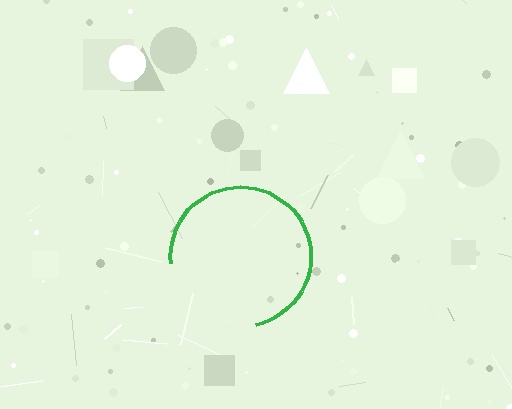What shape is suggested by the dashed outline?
The dashed outline suggests a circle.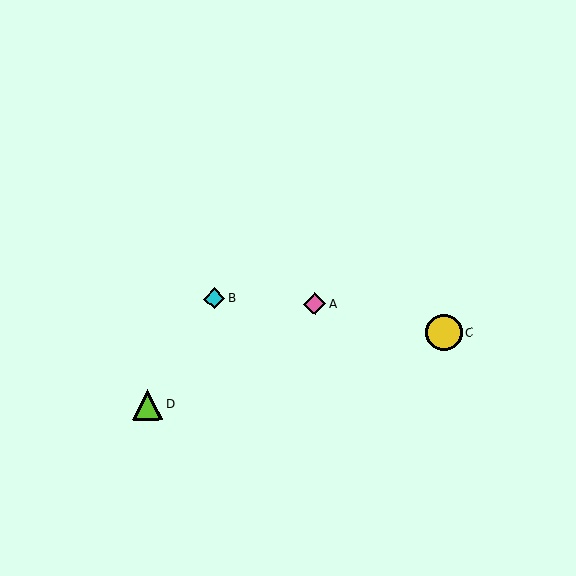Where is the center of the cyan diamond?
The center of the cyan diamond is at (215, 299).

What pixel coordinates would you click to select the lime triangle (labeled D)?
Click at (148, 405) to select the lime triangle D.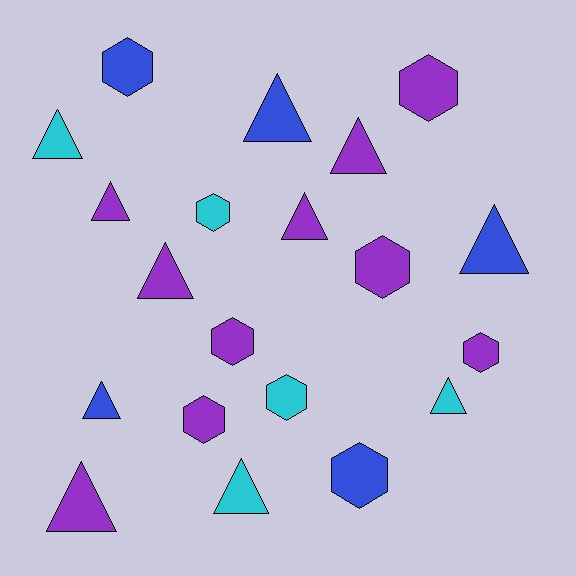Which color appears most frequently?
Purple, with 10 objects.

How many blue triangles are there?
There are 3 blue triangles.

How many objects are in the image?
There are 20 objects.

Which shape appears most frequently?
Triangle, with 11 objects.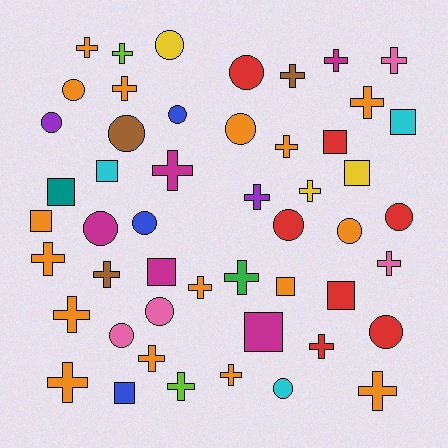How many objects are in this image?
There are 50 objects.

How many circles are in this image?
There are 16 circles.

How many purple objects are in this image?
There are 2 purple objects.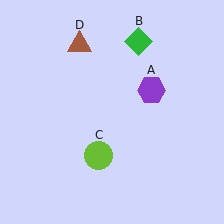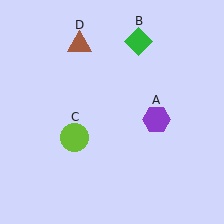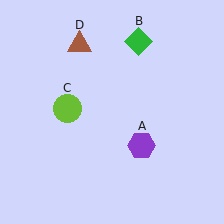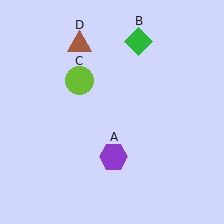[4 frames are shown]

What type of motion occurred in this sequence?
The purple hexagon (object A), lime circle (object C) rotated clockwise around the center of the scene.